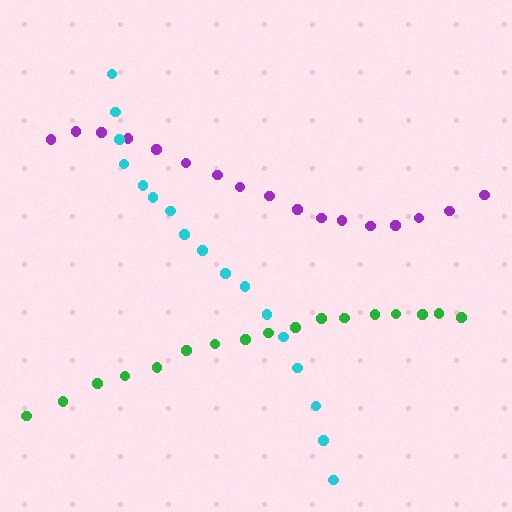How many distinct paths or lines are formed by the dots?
There are 3 distinct paths.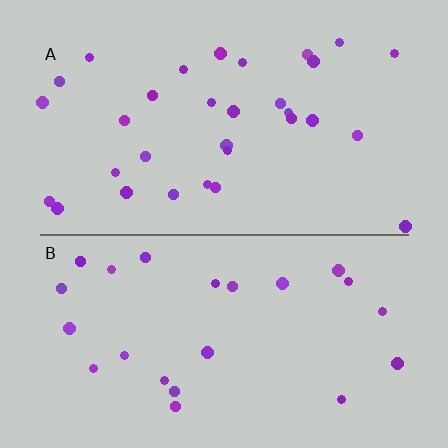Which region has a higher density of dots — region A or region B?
A (the top).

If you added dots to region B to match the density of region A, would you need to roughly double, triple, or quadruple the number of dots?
Approximately double.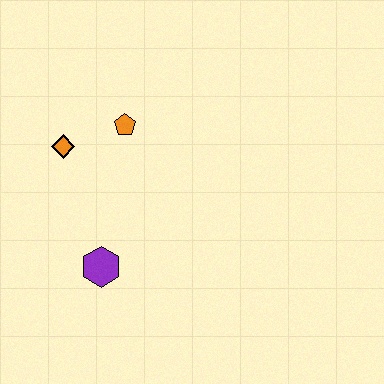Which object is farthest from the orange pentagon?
The purple hexagon is farthest from the orange pentagon.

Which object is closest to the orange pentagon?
The orange diamond is closest to the orange pentagon.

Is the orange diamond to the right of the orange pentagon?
No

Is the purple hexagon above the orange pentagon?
No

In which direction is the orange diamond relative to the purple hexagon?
The orange diamond is above the purple hexagon.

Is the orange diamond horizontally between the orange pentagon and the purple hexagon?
No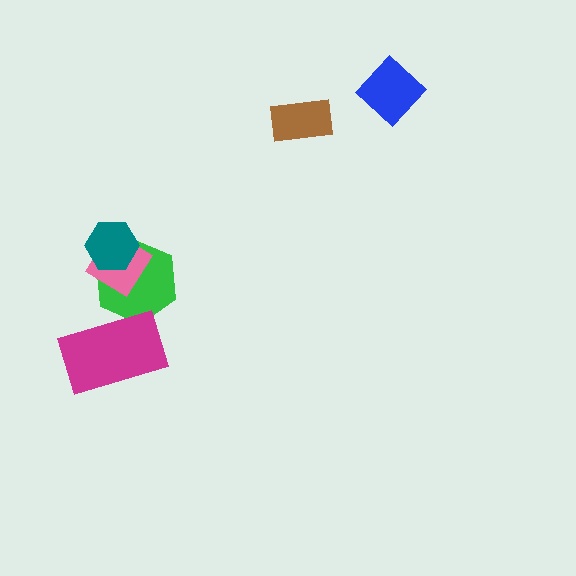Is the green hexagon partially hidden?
Yes, it is partially covered by another shape.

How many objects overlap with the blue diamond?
0 objects overlap with the blue diamond.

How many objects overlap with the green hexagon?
3 objects overlap with the green hexagon.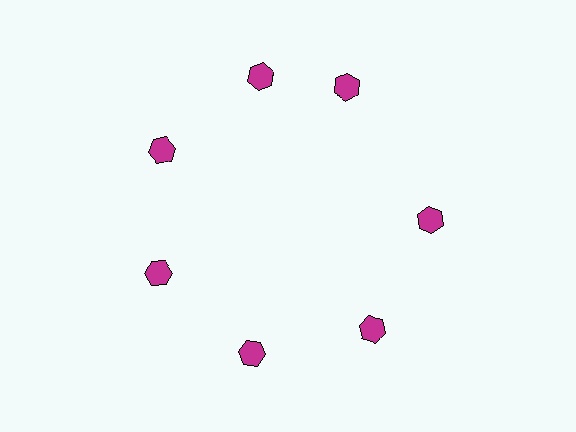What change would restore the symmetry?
The symmetry would be restored by rotating it back into even spacing with its neighbors so that all 7 hexagons sit at equal angles and equal distance from the center.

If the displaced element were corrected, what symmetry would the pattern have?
It would have 7-fold rotational symmetry — the pattern would map onto itself every 51 degrees.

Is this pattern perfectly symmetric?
No. The 7 magenta hexagons are arranged in a ring, but one element near the 1 o'clock position is rotated out of alignment along the ring, breaking the 7-fold rotational symmetry.